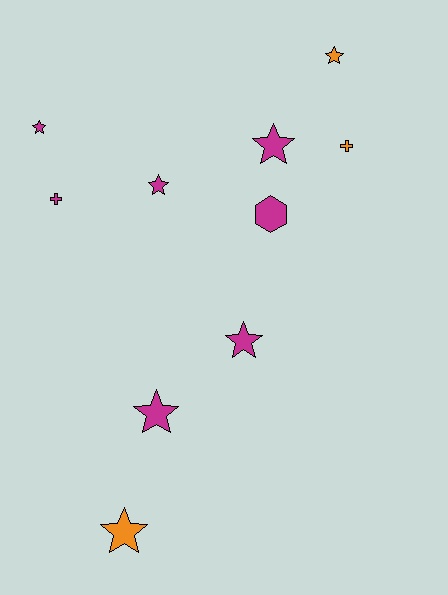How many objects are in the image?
There are 10 objects.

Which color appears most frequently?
Magenta, with 7 objects.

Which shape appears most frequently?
Star, with 7 objects.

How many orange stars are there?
There are 2 orange stars.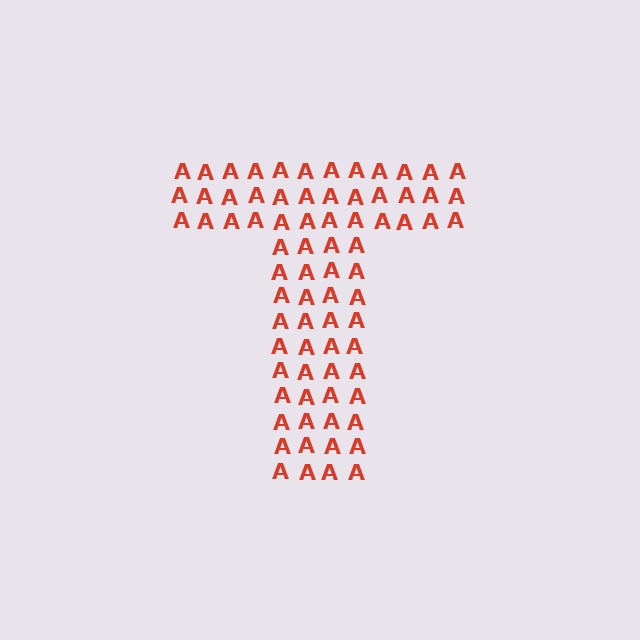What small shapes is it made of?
It is made of small letter A's.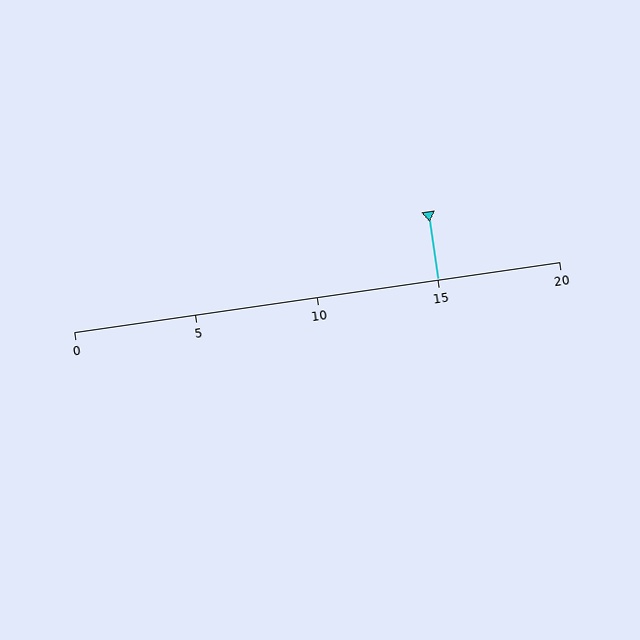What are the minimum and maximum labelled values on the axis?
The axis runs from 0 to 20.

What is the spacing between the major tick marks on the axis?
The major ticks are spaced 5 apart.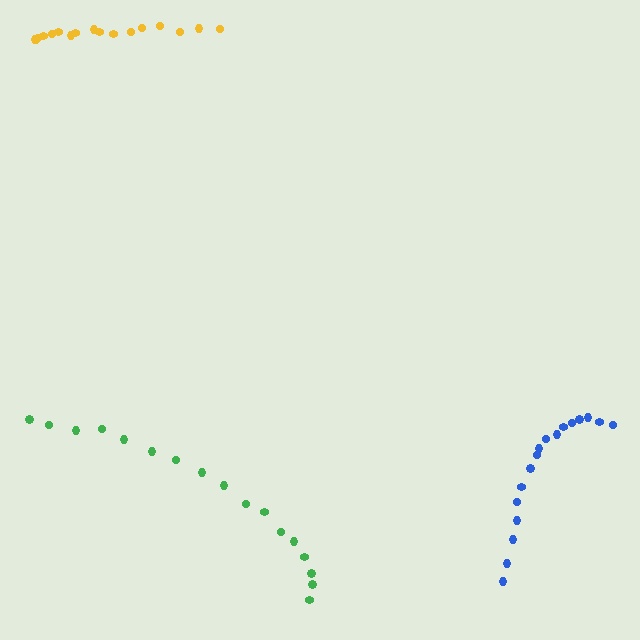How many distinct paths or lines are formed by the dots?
There are 3 distinct paths.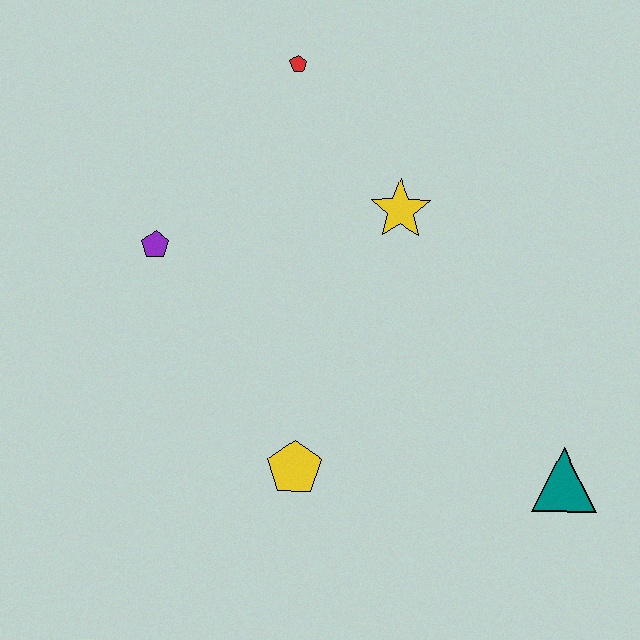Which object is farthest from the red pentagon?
The teal triangle is farthest from the red pentagon.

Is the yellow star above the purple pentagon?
Yes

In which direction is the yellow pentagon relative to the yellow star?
The yellow pentagon is below the yellow star.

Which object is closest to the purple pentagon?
The red pentagon is closest to the purple pentagon.